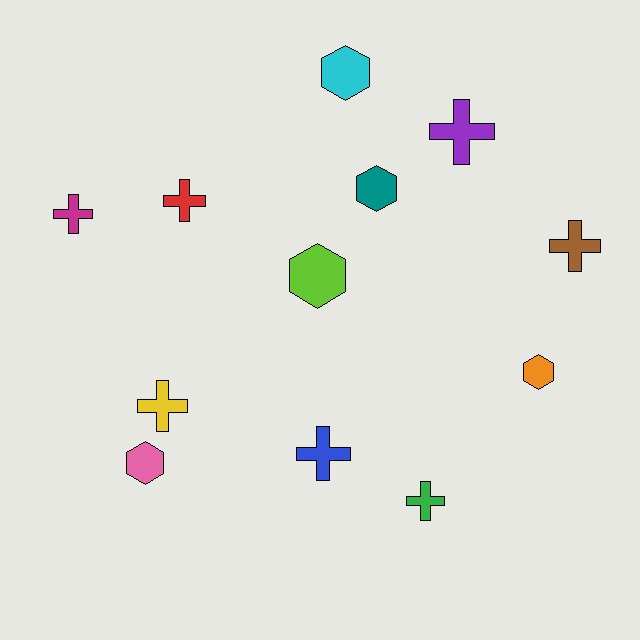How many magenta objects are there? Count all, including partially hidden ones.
There is 1 magenta object.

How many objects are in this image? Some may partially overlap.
There are 12 objects.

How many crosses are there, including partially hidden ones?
There are 7 crosses.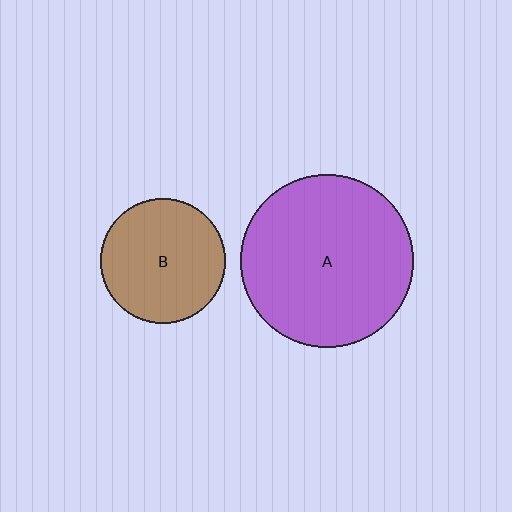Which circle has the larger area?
Circle A (purple).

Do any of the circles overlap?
No, none of the circles overlap.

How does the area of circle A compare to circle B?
Approximately 1.9 times.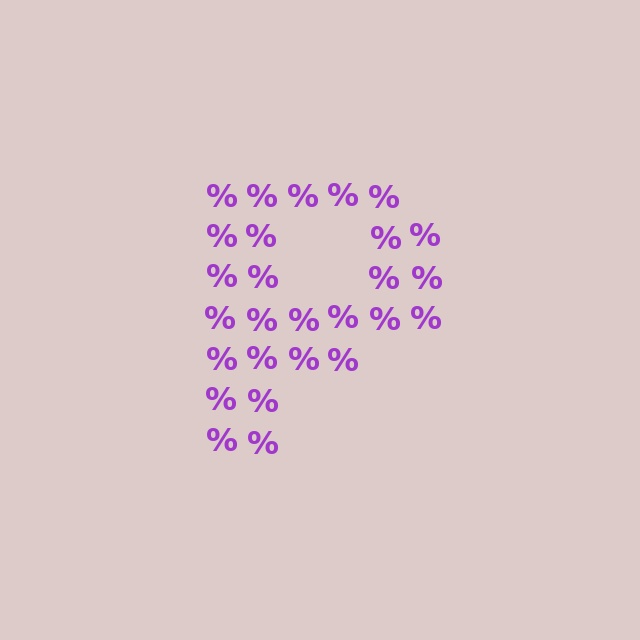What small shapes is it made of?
It is made of small percent signs.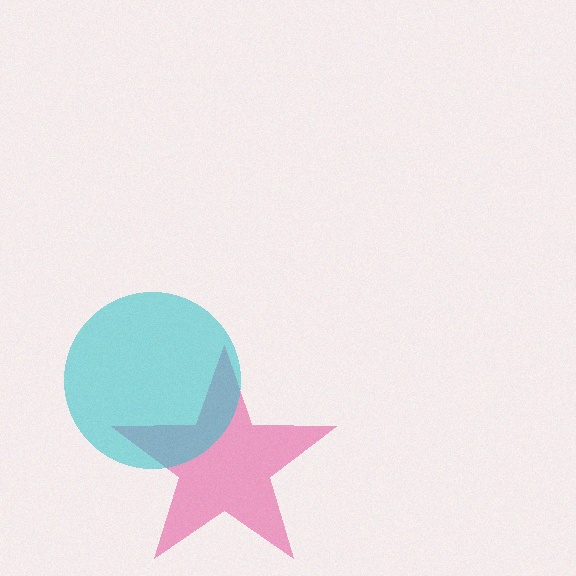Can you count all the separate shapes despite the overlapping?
Yes, there are 2 separate shapes.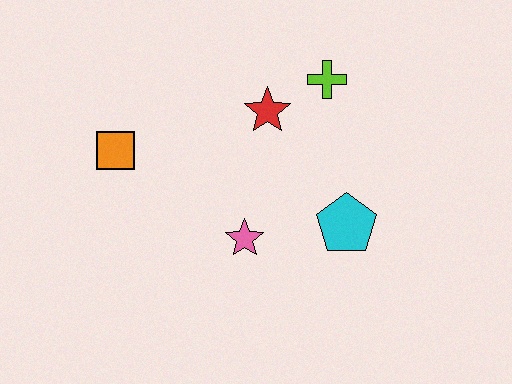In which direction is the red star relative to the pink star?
The red star is above the pink star.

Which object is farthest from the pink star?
The lime cross is farthest from the pink star.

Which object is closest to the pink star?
The cyan pentagon is closest to the pink star.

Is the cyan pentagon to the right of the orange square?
Yes